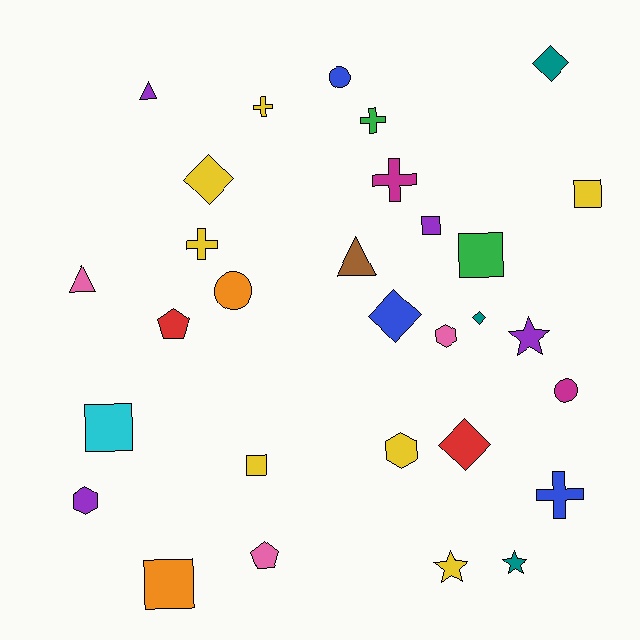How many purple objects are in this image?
There are 4 purple objects.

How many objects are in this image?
There are 30 objects.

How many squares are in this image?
There are 6 squares.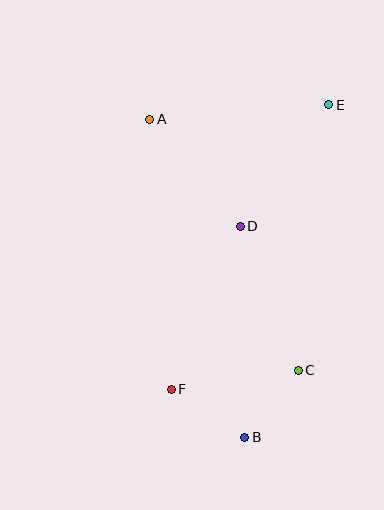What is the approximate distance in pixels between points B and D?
The distance between B and D is approximately 211 pixels.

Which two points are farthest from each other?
Points B and E are farthest from each other.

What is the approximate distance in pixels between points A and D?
The distance between A and D is approximately 140 pixels.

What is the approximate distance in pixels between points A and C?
The distance between A and C is approximately 292 pixels.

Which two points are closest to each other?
Points B and C are closest to each other.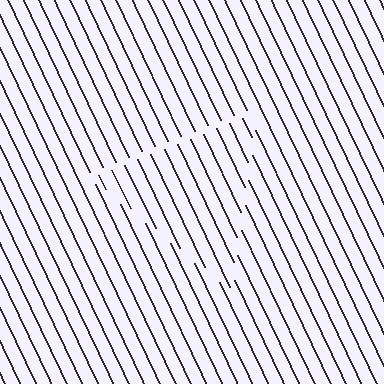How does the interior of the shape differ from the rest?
The interior of the shape contains the same grating, shifted by half a period — the contour is defined by the phase discontinuity where line-ends from the inner and outer gratings abut.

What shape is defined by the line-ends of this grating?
An illusory triangle. The interior of the shape contains the same grating, shifted by half a period — the contour is defined by the phase discontinuity where line-ends from the inner and outer gratings abut.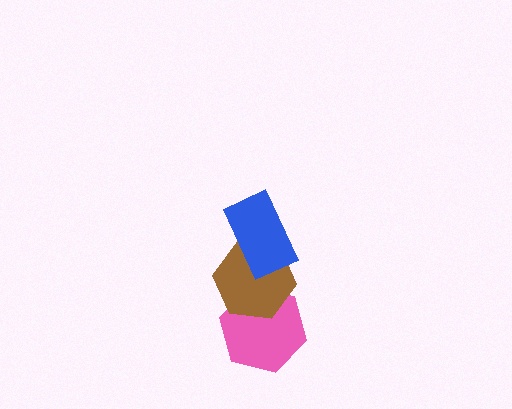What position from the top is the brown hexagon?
The brown hexagon is 2nd from the top.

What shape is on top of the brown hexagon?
The blue rectangle is on top of the brown hexagon.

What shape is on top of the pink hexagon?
The brown hexagon is on top of the pink hexagon.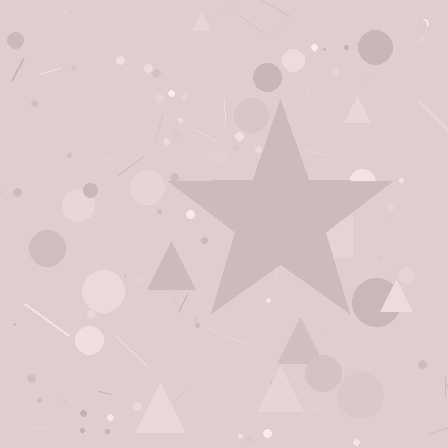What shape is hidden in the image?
A star is hidden in the image.